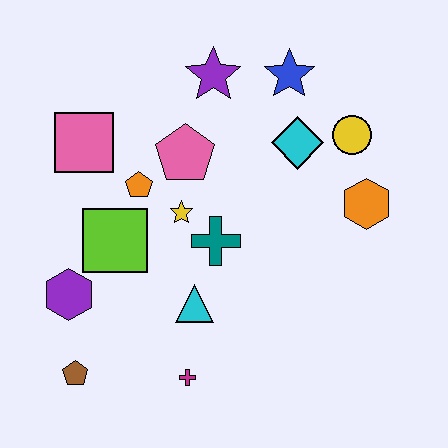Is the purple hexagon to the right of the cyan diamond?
No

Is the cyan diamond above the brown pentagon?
Yes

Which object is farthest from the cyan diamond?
The brown pentagon is farthest from the cyan diamond.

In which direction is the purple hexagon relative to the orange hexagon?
The purple hexagon is to the left of the orange hexagon.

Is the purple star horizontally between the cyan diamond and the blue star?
No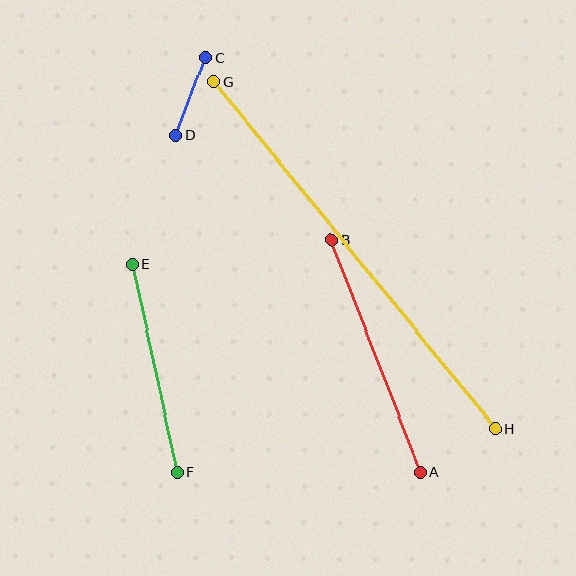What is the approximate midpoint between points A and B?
The midpoint is at approximately (376, 356) pixels.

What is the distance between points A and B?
The distance is approximately 248 pixels.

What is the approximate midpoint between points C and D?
The midpoint is at approximately (190, 96) pixels.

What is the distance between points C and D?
The distance is approximately 83 pixels.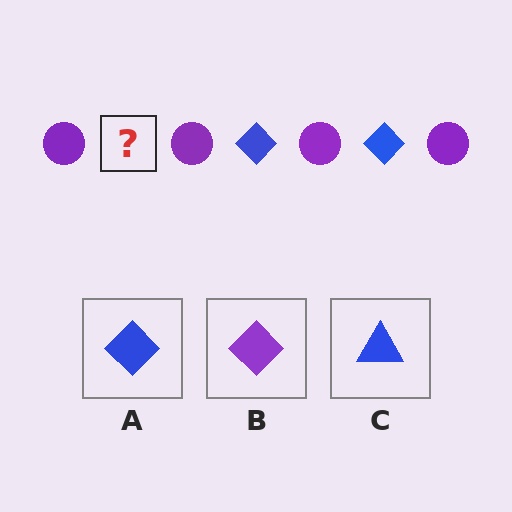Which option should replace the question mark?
Option A.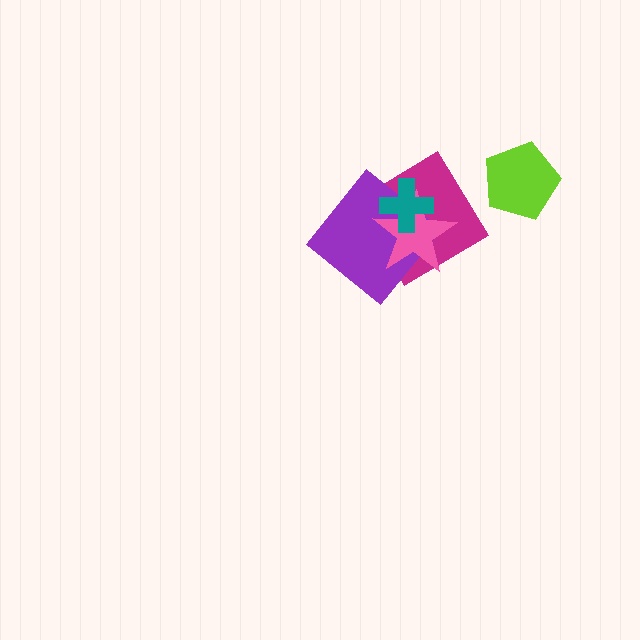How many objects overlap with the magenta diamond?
3 objects overlap with the magenta diamond.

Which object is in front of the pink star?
The teal cross is in front of the pink star.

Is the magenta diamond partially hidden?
Yes, it is partially covered by another shape.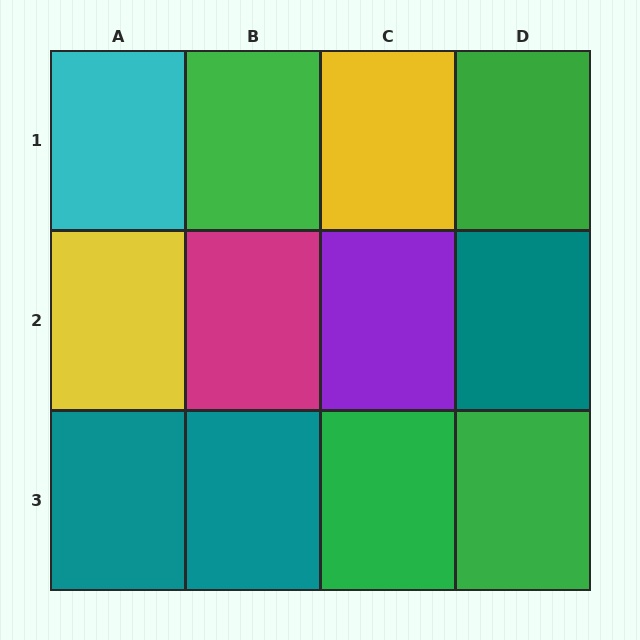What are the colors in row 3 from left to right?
Teal, teal, green, green.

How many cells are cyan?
1 cell is cyan.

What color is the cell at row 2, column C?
Purple.